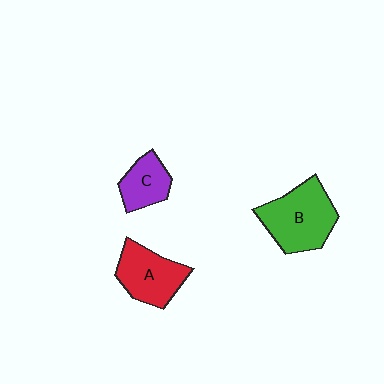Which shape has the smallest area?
Shape C (purple).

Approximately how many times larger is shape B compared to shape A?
Approximately 1.3 times.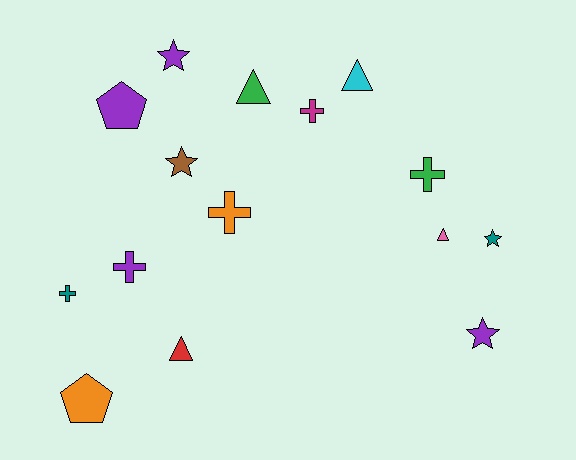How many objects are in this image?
There are 15 objects.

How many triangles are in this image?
There are 4 triangles.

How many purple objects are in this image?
There are 4 purple objects.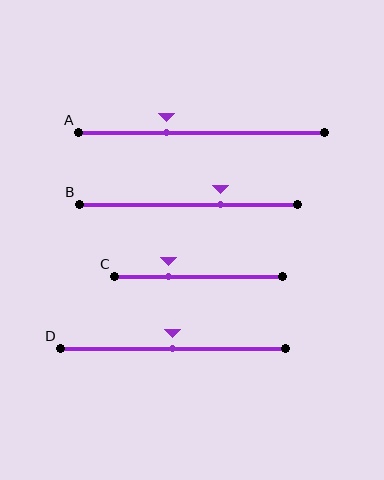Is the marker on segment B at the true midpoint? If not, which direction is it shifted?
No, the marker on segment B is shifted to the right by about 14% of the segment length.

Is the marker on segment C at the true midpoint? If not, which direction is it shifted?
No, the marker on segment C is shifted to the left by about 18% of the segment length.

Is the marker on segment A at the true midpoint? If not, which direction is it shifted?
No, the marker on segment A is shifted to the left by about 14% of the segment length.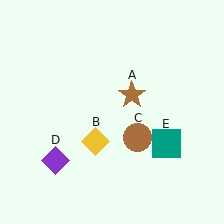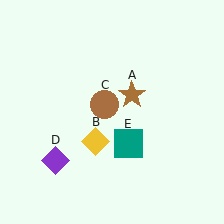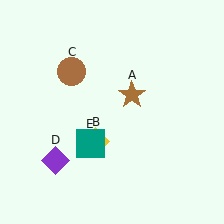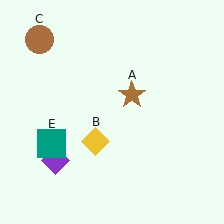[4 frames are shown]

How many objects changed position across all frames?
2 objects changed position: brown circle (object C), teal square (object E).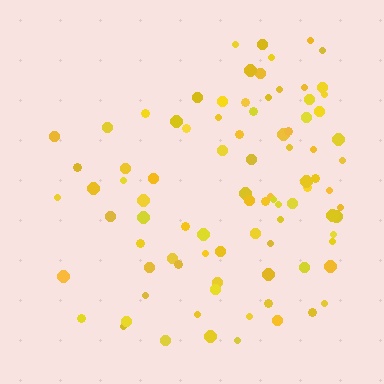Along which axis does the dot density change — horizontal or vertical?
Horizontal.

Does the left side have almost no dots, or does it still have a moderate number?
Still a moderate number, just noticeably fewer than the right.